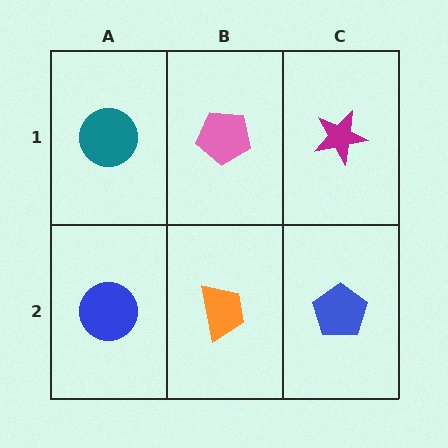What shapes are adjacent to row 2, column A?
A teal circle (row 1, column A), an orange trapezoid (row 2, column B).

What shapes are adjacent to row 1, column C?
A blue pentagon (row 2, column C), a pink pentagon (row 1, column B).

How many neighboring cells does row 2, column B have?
3.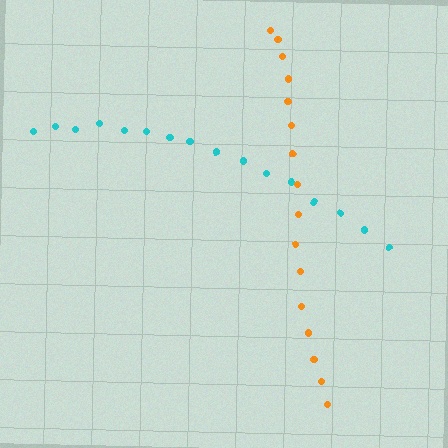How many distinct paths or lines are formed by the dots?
There are 2 distinct paths.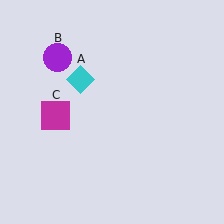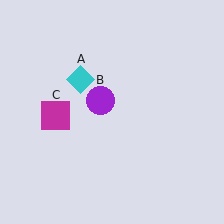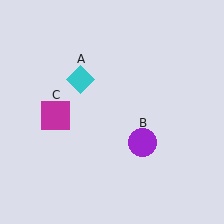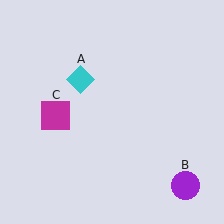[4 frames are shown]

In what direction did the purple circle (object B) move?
The purple circle (object B) moved down and to the right.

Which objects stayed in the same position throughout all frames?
Cyan diamond (object A) and magenta square (object C) remained stationary.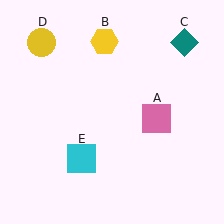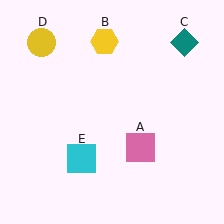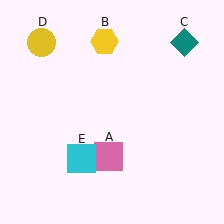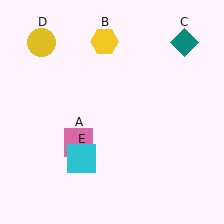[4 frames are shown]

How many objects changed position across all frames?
1 object changed position: pink square (object A).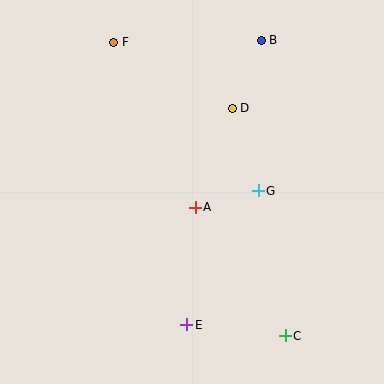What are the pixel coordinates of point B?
Point B is at (261, 40).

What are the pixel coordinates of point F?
Point F is at (114, 42).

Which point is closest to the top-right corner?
Point B is closest to the top-right corner.